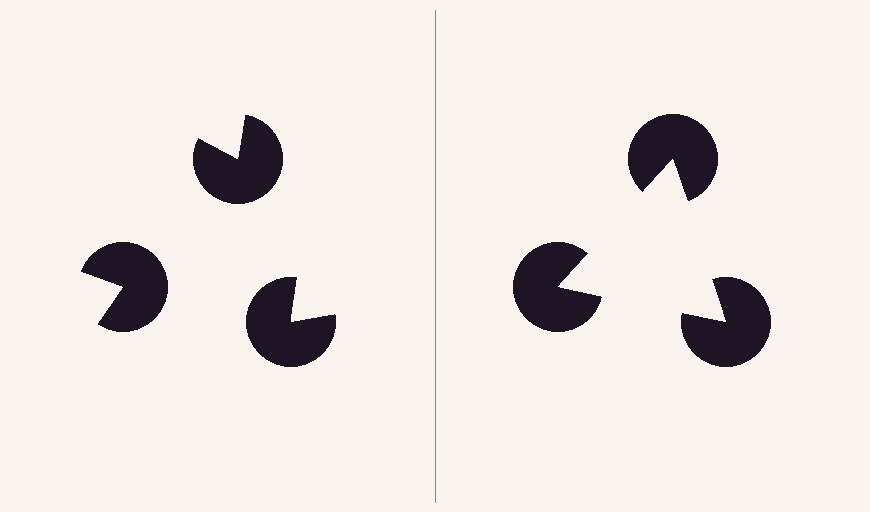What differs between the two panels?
The pac-man discs are positioned identically on both sides; only the wedge orientations differ. On the right they align to a triangle; on the left they are misaligned.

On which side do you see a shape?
An illusory triangle appears on the right side. On the left side the wedge cuts are rotated, so no coherent shape forms.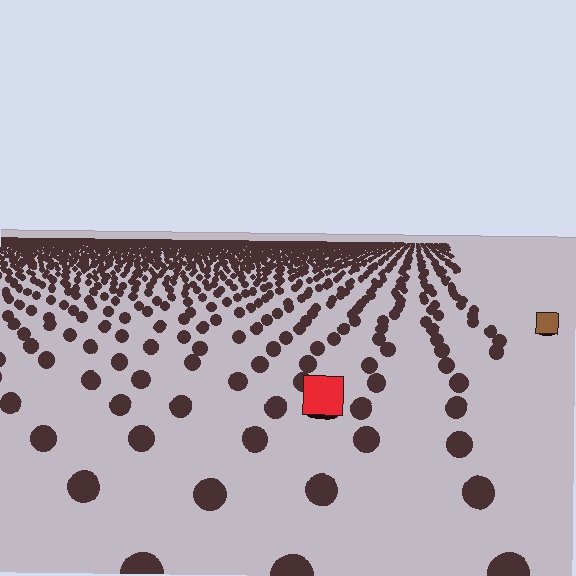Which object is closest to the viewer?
The red square is closest. The texture marks near it are larger and more spread out.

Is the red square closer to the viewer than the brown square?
Yes. The red square is closer — you can tell from the texture gradient: the ground texture is coarser near it.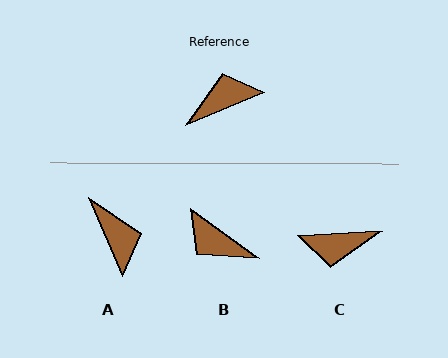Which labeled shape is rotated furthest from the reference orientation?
C, about 161 degrees away.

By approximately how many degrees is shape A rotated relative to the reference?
Approximately 89 degrees clockwise.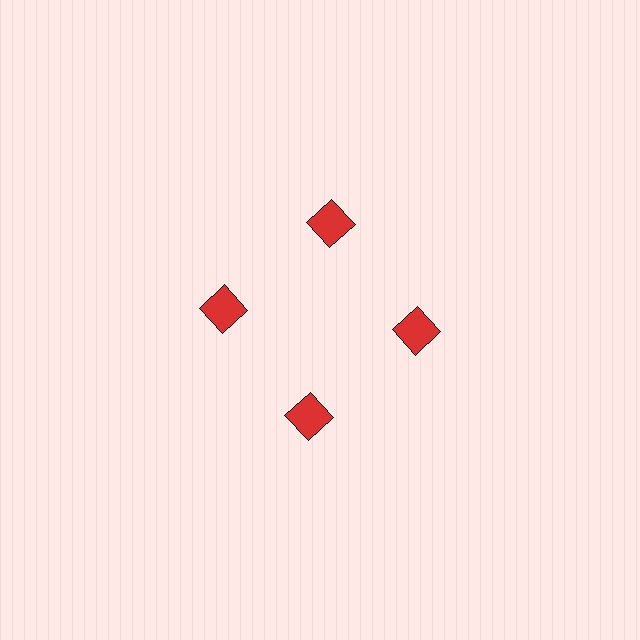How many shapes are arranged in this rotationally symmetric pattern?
There are 4 shapes, arranged in 4 groups of 1.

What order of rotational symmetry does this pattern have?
This pattern has 4-fold rotational symmetry.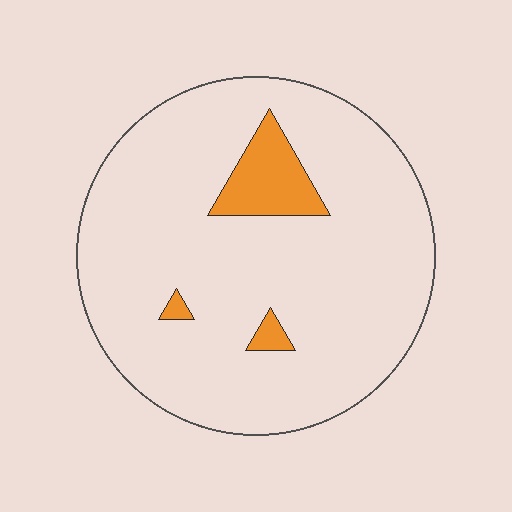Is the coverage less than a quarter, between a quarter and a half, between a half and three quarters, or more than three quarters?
Less than a quarter.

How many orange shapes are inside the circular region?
3.